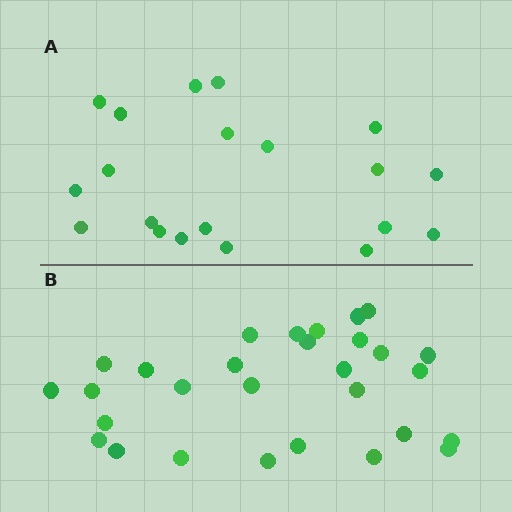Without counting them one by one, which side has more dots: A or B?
Region B (the bottom region) has more dots.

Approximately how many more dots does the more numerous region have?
Region B has roughly 8 or so more dots than region A.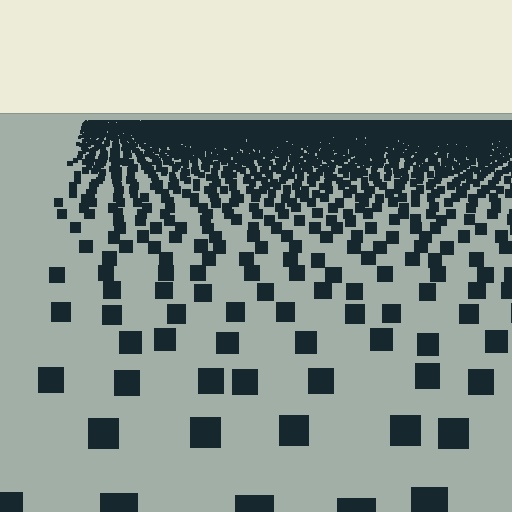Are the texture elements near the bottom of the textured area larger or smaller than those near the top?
Larger. Near the bottom, elements are closer to the viewer and appear at a bigger on-screen size.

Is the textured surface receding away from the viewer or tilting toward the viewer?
The surface is receding away from the viewer. Texture elements get smaller and denser toward the top.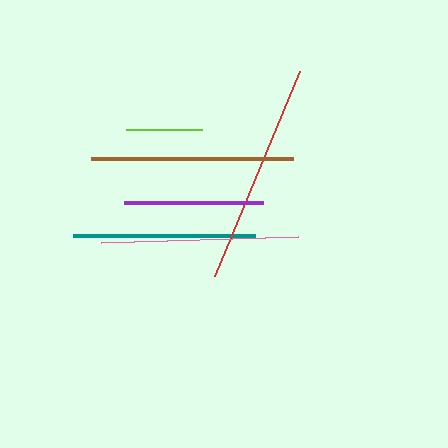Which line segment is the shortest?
The lime line is the shortest at approximately 76 pixels.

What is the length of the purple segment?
The purple segment is approximately 139 pixels long.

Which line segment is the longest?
The red line is the longest at approximately 222 pixels.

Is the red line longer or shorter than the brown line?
The red line is longer than the brown line.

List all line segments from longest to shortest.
From longest to shortest: red, brown, pink, teal, purple, lime.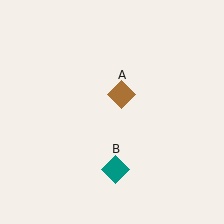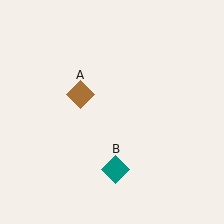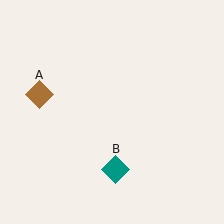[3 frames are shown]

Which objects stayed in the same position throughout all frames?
Teal diamond (object B) remained stationary.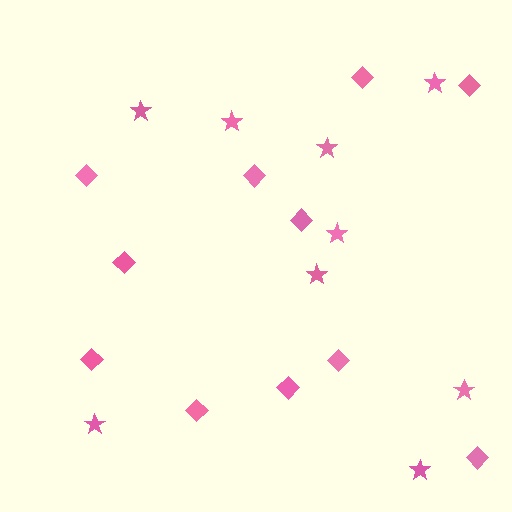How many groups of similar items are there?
There are 2 groups: one group of diamonds (11) and one group of stars (9).